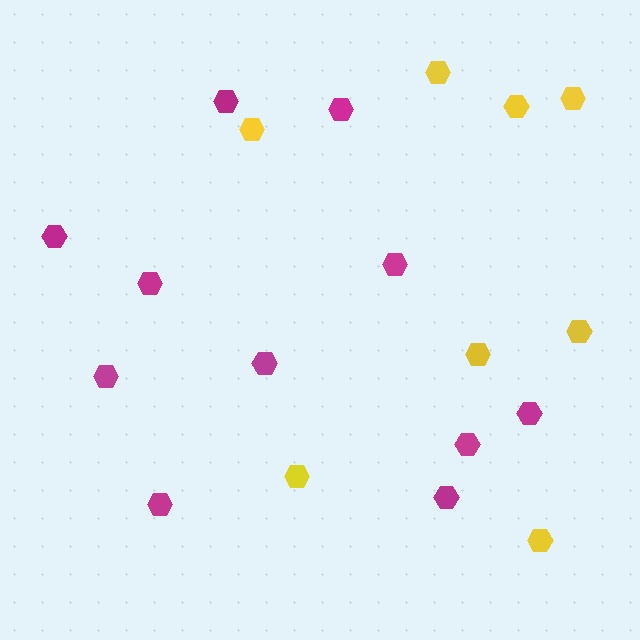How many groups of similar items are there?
There are 2 groups: one group of magenta hexagons (11) and one group of yellow hexagons (8).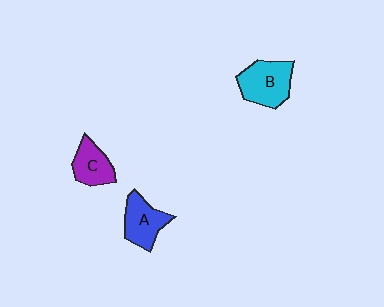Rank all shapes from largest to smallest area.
From largest to smallest: B (cyan), A (blue), C (purple).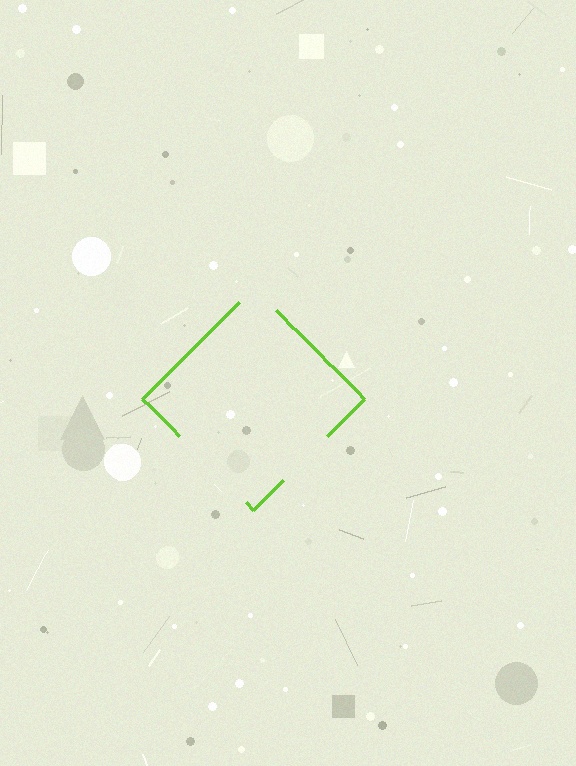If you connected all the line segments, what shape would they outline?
They would outline a diamond.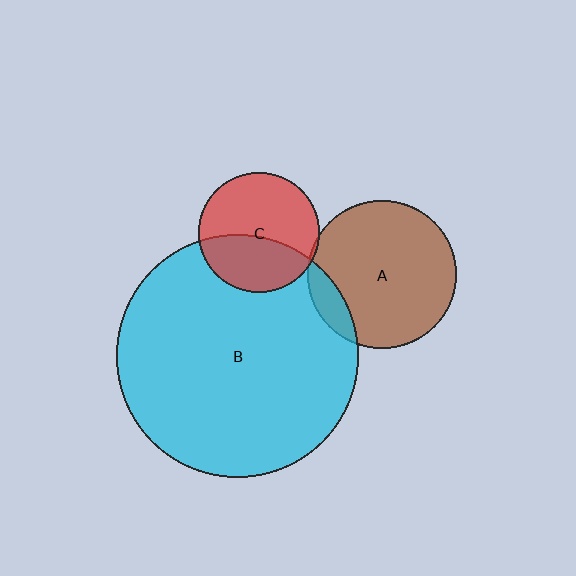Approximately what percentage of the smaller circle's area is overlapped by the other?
Approximately 10%.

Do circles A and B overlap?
Yes.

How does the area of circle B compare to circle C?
Approximately 4.0 times.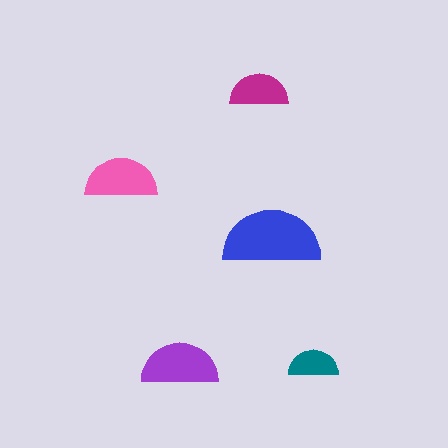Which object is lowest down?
The teal semicircle is bottommost.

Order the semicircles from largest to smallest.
the blue one, the purple one, the pink one, the magenta one, the teal one.